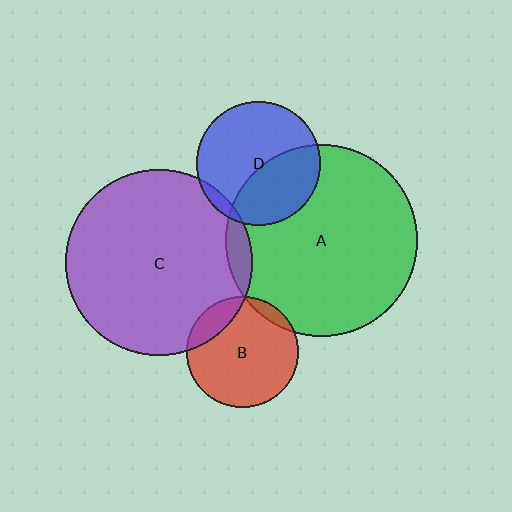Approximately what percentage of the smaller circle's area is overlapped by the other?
Approximately 15%.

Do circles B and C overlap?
Yes.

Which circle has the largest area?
Circle A (green).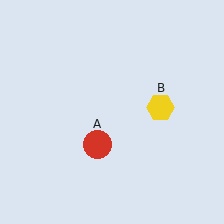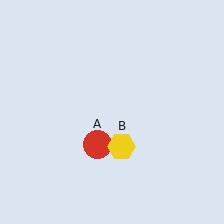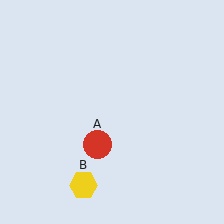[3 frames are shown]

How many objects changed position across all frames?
1 object changed position: yellow hexagon (object B).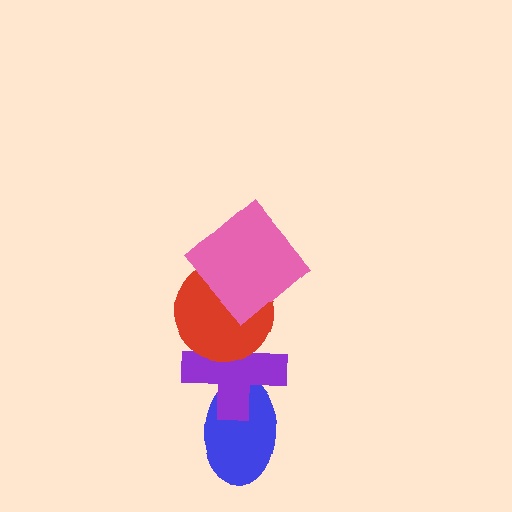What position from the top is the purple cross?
The purple cross is 3rd from the top.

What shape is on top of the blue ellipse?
The purple cross is on top of the blue ellipse.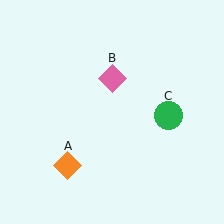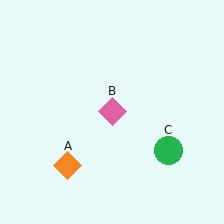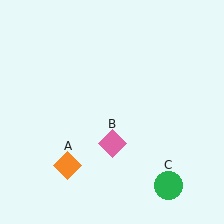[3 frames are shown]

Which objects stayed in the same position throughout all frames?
Orange diamond (object A) remained stationary.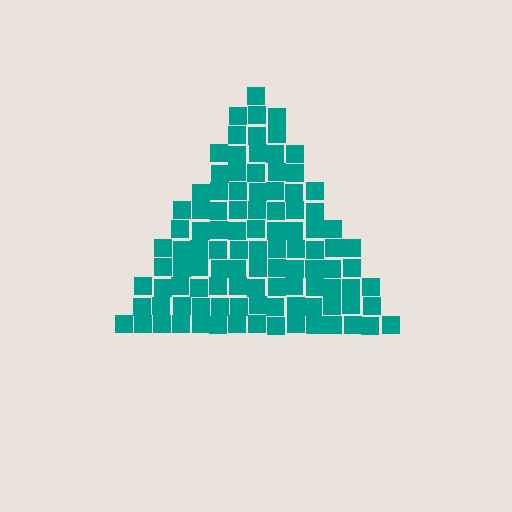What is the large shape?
The large shape is a triangle.